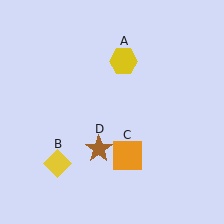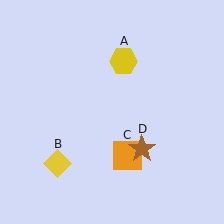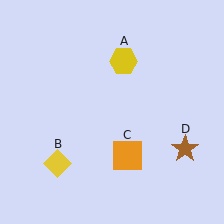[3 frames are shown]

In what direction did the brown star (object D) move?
The brown star (object D) moved right.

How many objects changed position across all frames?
1 object changed position: brown star (object D).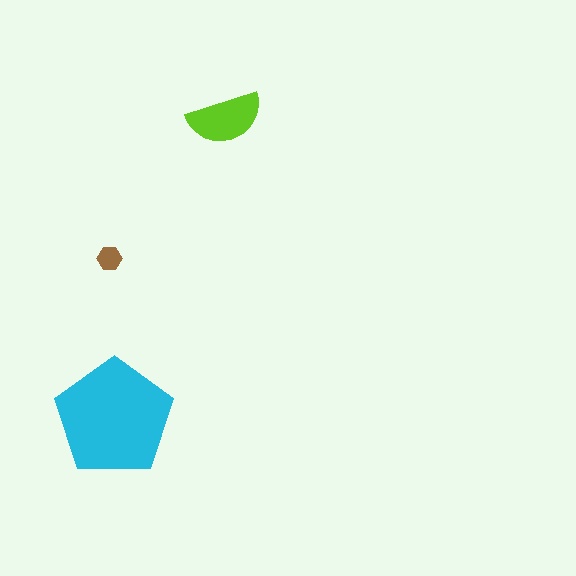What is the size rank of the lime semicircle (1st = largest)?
2nd.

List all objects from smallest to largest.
The brown hexagon, the lime semicircle, the cyan pentagon.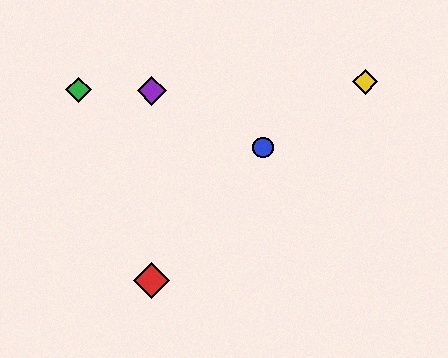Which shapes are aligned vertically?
The red diamond, the purple diamond are aligned vertically.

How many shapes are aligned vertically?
2 shapes (the red diamond, the purple diamond) are aligned vertically.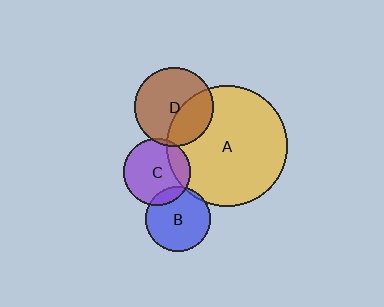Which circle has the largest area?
Circle A (yellow).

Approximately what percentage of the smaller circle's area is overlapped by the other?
Approximately 35%.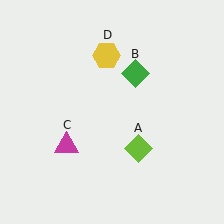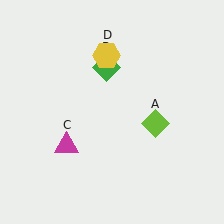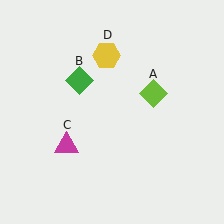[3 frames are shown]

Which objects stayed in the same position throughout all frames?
Magenta triangle (object C) and yellow hexagon (object D) remained stationary.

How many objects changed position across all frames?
2 objects changed position: lime diamond (object A), green diamond (object B).